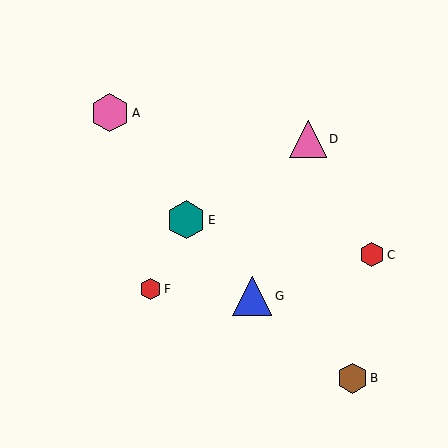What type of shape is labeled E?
Shape E is a teal hexagon.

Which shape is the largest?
The blue triangle (labeled G) is the largest.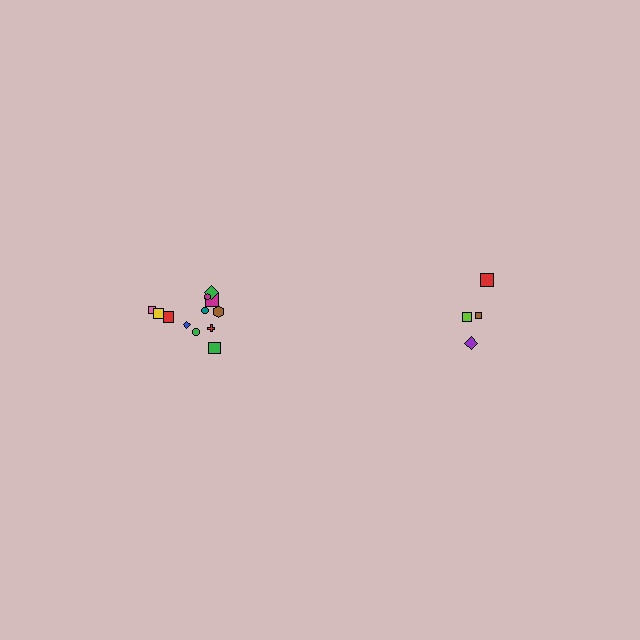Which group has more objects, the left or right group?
The left group.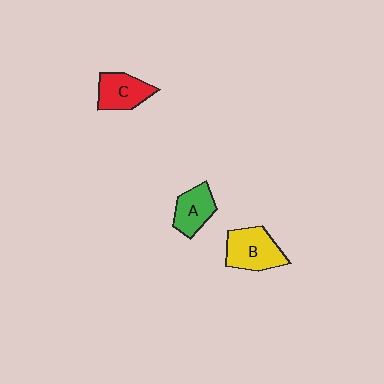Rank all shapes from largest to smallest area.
From largest to smallest: B (yellow), C (red), A (green).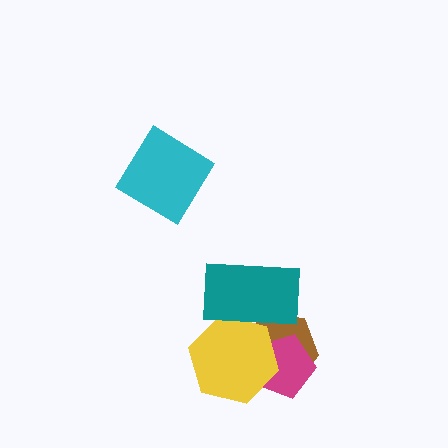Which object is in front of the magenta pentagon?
The yellow hexagon is in front of the magenta pentagon.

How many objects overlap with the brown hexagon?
3 objects overlap with the brown hexagon.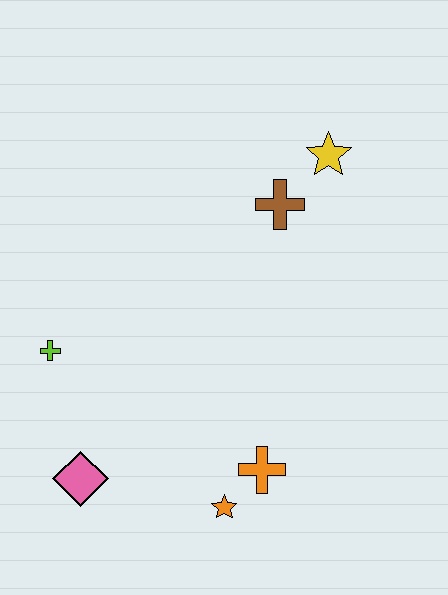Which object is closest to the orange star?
The orange cross is closest to the orange star.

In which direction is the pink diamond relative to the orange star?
The pink diamond is to the left of the orange star.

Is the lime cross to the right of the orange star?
No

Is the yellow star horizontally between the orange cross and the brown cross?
No